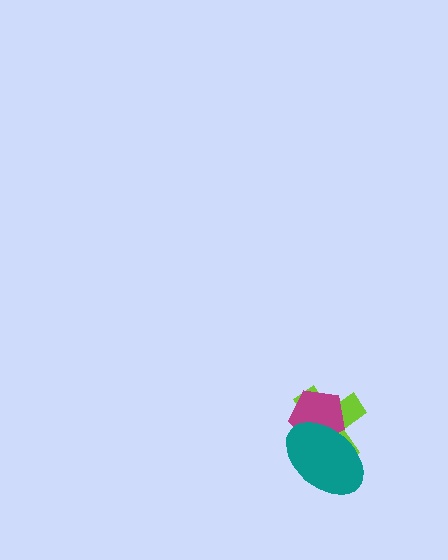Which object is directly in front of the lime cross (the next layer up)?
The magenta pentagon is directly in front of the lime cross.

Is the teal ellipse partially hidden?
No, no other shape covers it.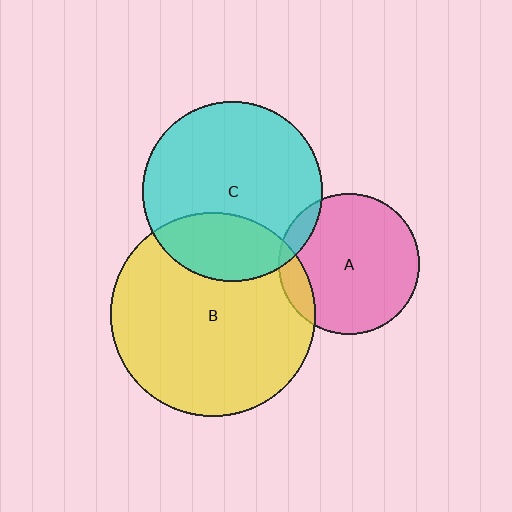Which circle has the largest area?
Circle B (yellow).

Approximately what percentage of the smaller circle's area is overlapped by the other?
Approximately 10%.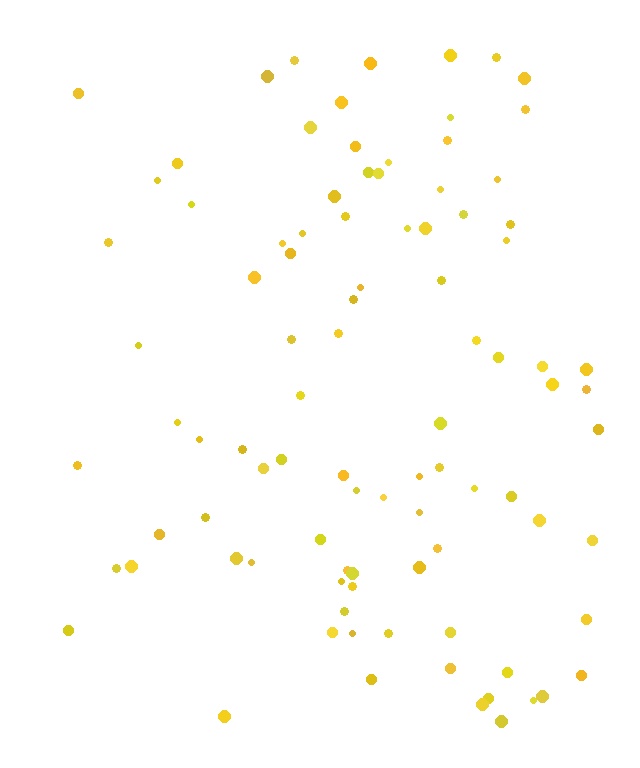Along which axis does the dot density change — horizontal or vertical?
Horizontal.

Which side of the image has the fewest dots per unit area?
The left.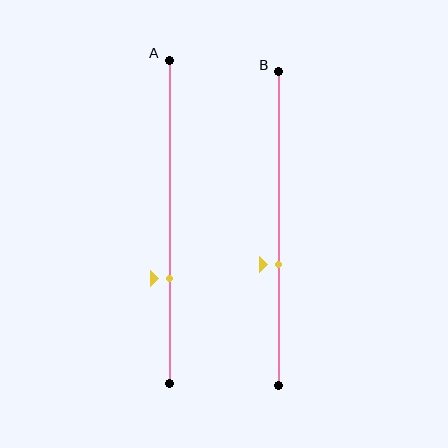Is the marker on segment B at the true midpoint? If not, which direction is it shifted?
No, the marker on segment B is shifted downward by about 11% of the segment length.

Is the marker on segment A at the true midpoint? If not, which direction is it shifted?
No, the marker on segment A is shifted downward by about 18% of the segment length.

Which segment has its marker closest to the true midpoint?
Segment B has its marker closest to the true midpoint.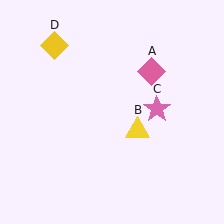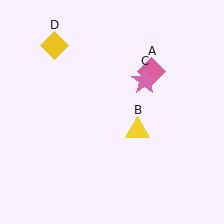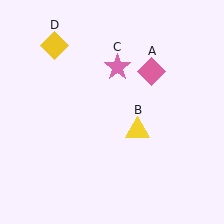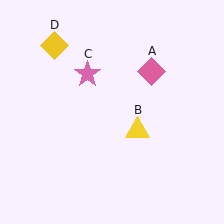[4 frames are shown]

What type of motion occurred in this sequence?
The pink star (object C) rotated counterclockwise around the center of the scene.